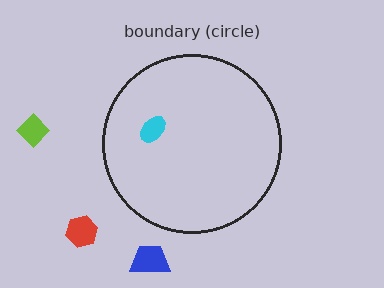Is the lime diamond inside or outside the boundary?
Outside.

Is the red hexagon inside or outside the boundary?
Outside.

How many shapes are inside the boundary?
1 inside, 3 outside.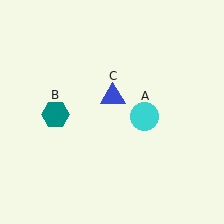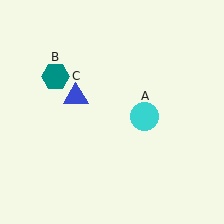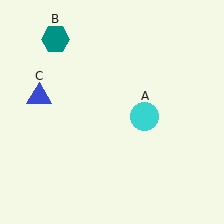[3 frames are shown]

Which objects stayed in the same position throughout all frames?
Cyan circle (object A) remained stationary.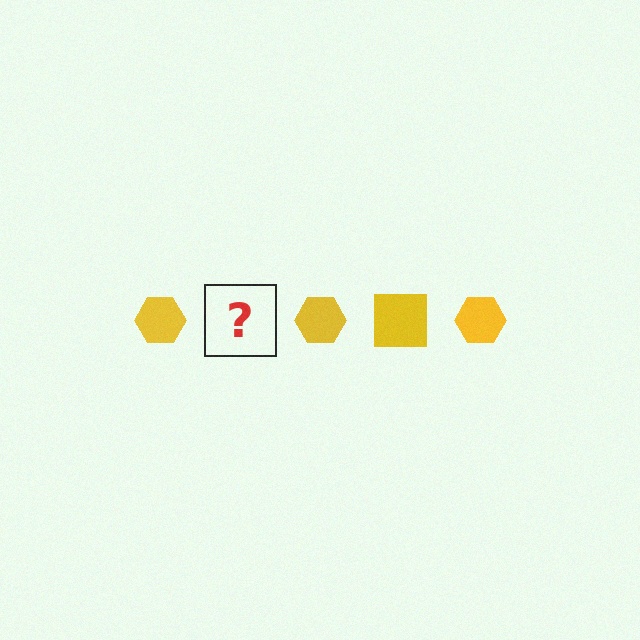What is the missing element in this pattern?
The missing element is a yellow square.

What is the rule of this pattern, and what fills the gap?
The rule is that the pattern cycles through hexagon, square shapes in yellow. The gap should be filled with a yellow square.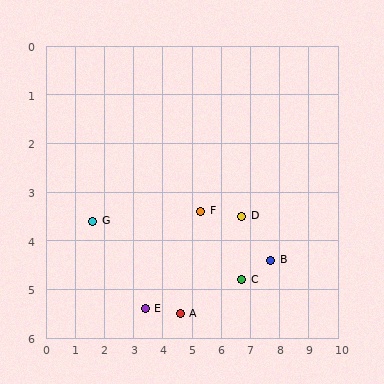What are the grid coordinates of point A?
Point A is at approximately (4.6, 5.5).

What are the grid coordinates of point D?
Point D is at approximately (6.7, 3.5).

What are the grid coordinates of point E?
Point E is at approximately (3.4, 5.4).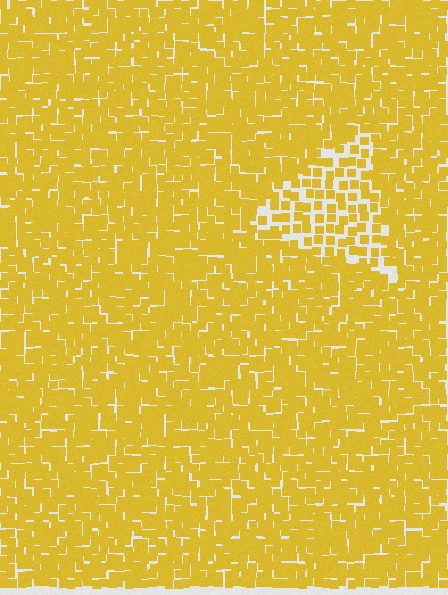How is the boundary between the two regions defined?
The boundary is defined by a change in element density (approximately 1.8x ratio). All elements are the same color, size, and shape.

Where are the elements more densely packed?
The elements are more densely packed outside the triangle boundary.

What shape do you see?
I see a triangle.